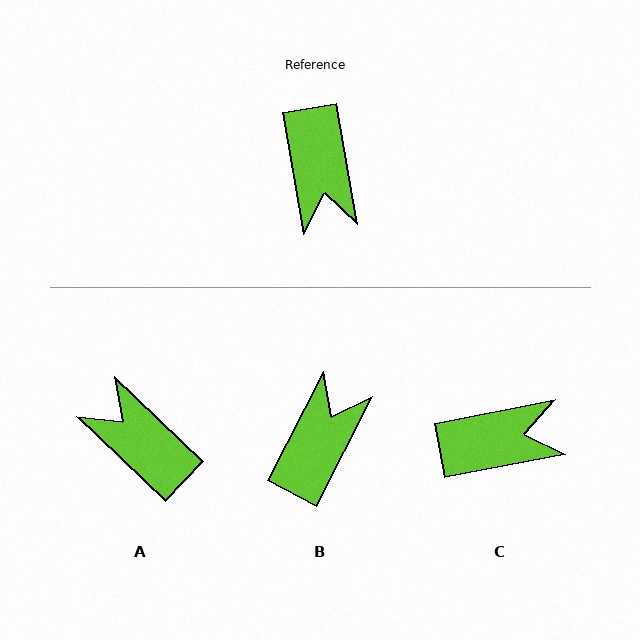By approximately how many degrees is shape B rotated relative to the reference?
Approximately 143 degrees counter-clockwise.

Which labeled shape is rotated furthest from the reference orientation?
A, about 144 degrees away.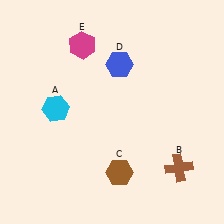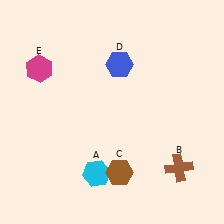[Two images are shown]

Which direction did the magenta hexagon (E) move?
The magenta hexagon (E) moved left.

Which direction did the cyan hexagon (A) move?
The cyan hexagon (A) moved down.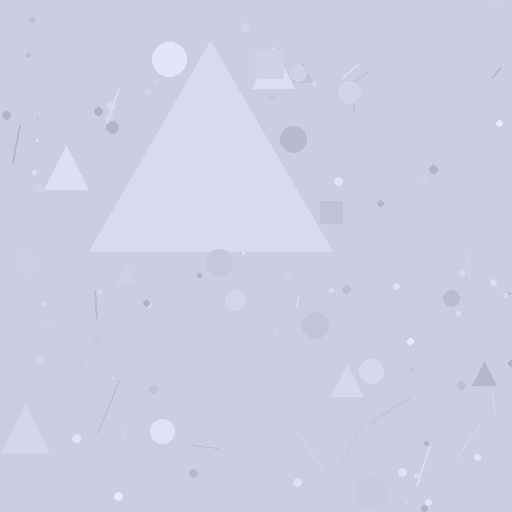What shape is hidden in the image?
A triangle is hidden in the image.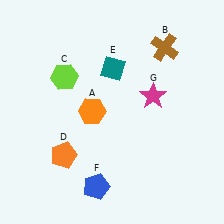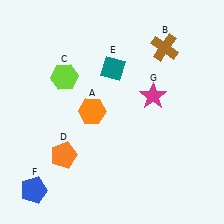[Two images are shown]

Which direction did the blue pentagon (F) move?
The blue pentagon (F) moved left.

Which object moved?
The blue pentagon (F) moved left.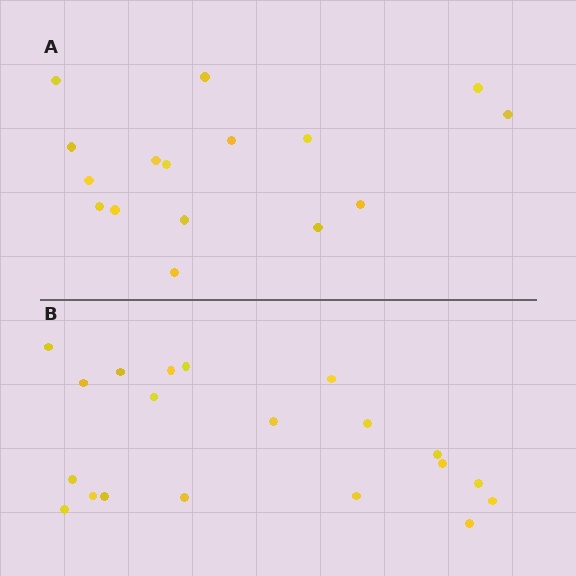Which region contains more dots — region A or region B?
Region B (the bottom region) has more dots.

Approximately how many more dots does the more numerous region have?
Region B has about 4 more dots than region A.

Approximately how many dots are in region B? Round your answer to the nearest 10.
About 20 dots.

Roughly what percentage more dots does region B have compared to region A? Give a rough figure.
About 25% more.